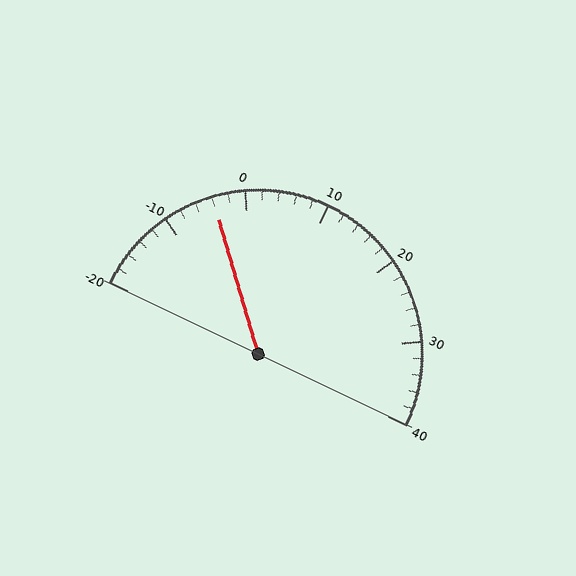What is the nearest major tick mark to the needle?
The nearest major tick mark is 0.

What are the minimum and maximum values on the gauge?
The gauge ranges from -20 to 40.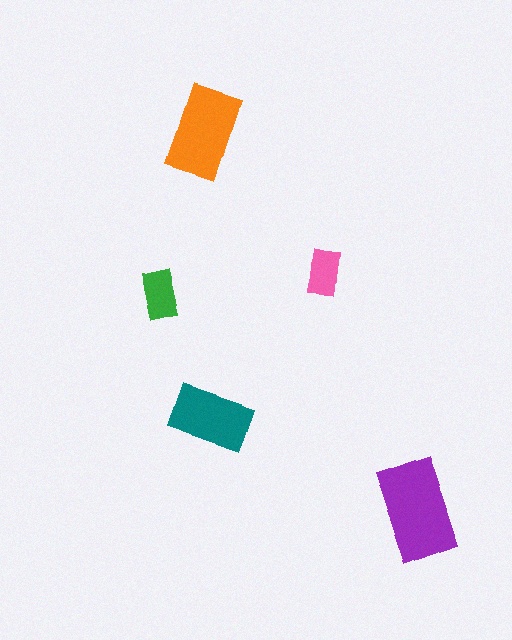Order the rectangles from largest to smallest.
the purple one, the orange one, the teal one, the green one, the pink one.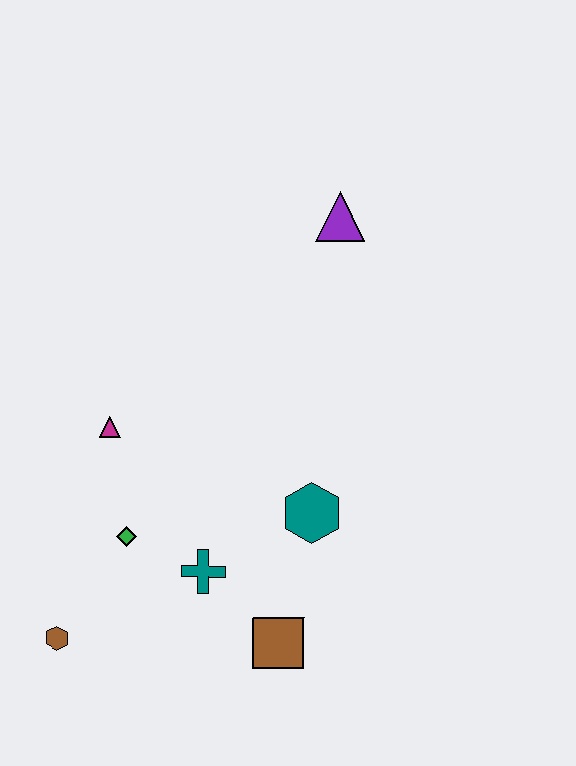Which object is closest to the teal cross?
The green diamond is closest to the teal cross.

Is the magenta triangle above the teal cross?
Yes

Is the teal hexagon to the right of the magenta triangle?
Yes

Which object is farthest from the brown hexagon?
The purple triangle is farthest from the brown hexagon.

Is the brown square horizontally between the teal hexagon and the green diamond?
Yes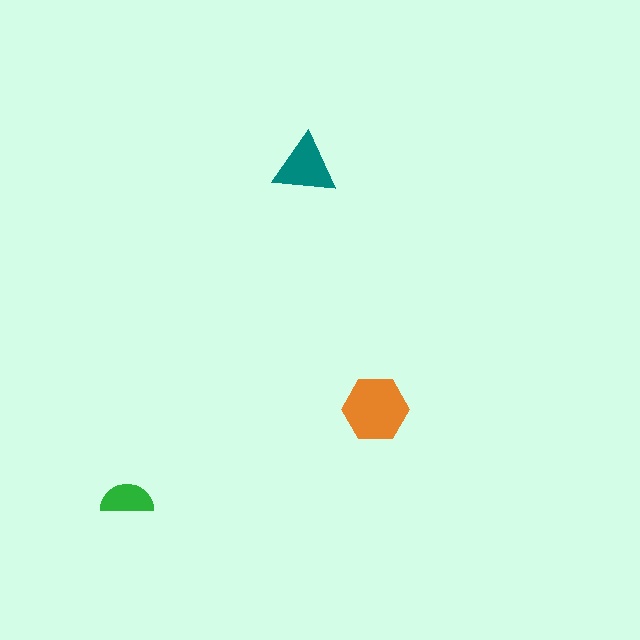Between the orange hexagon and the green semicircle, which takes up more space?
The orange hexagon.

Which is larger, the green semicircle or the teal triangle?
The teal triangle.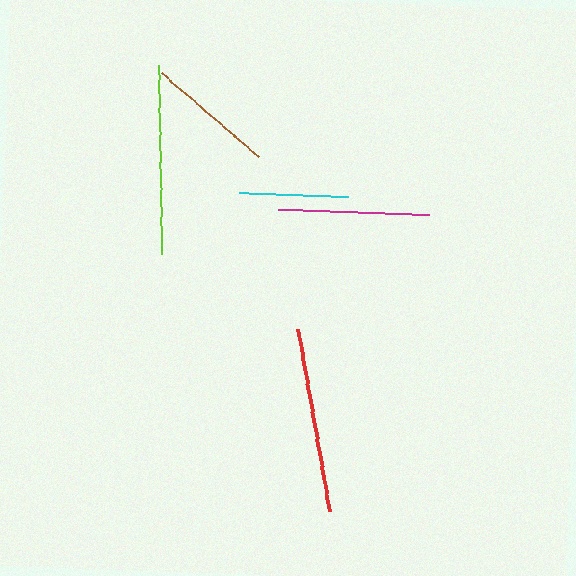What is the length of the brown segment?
The brown segment is approximately 128 pixels long.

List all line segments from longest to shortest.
From longest to shortest: lime, red, magenta, brown, cyan.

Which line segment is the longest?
The lime line is the longest at approximately 189 pixels.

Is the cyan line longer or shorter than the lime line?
The lime line is longer than the cyan line.